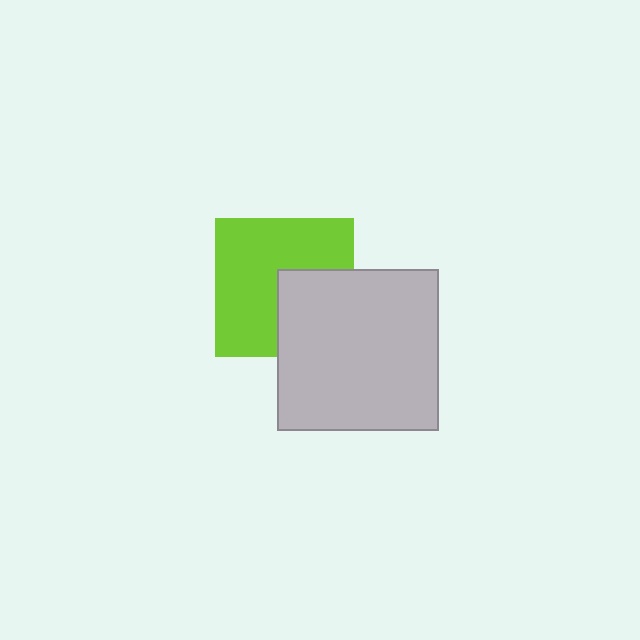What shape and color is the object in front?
The object in front is a light gray square.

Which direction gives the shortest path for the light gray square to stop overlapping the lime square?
Moving toward the lower-right gives the shortest separation.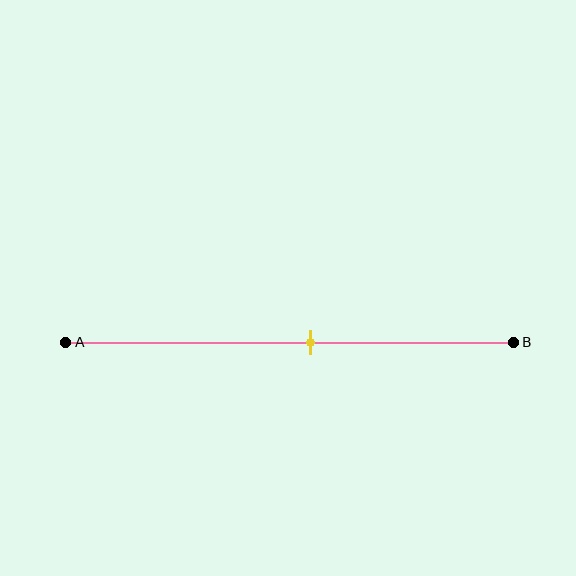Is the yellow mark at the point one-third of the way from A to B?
No, the mark is at about 55% from A, not at the 33% one-third point.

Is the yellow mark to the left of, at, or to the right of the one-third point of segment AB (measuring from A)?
The yellow mark is to the right of the one-third point of segment AB.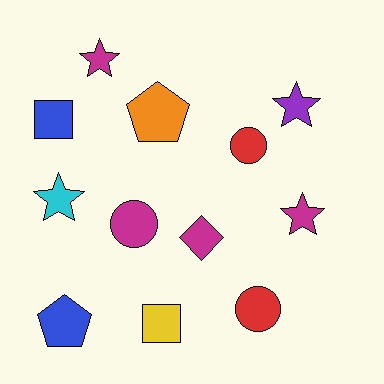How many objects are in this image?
There are 12 objects.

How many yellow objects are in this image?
There is 1 yellow object.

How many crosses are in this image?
There are no crosses.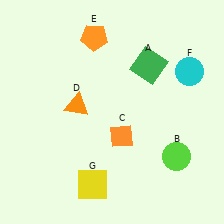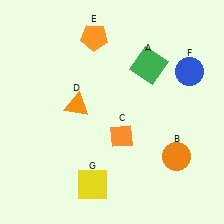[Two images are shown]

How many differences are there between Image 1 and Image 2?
There are 2 differences between the two images.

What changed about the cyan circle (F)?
In Image 1, F is cyan. In Image 2, it changed to blue.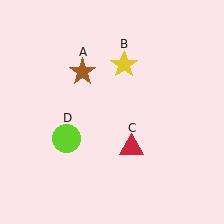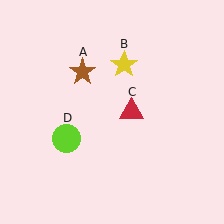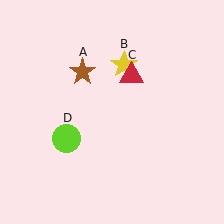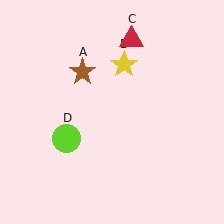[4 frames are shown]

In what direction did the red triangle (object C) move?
The red triangle (object C) moved up.